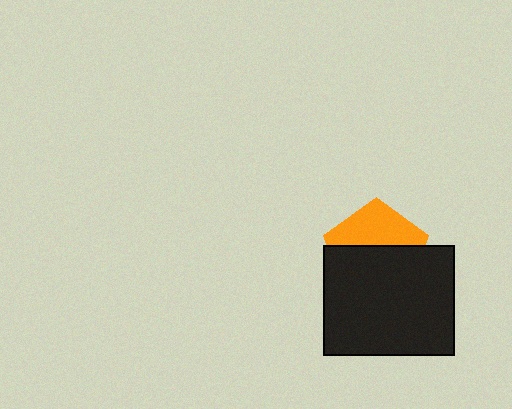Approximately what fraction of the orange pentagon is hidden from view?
Roughly 58% of the orange pentagon is hidden behind the black rectangle.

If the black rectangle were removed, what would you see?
You would see the complete orange pentagon.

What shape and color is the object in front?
The object in front is a black rectangle.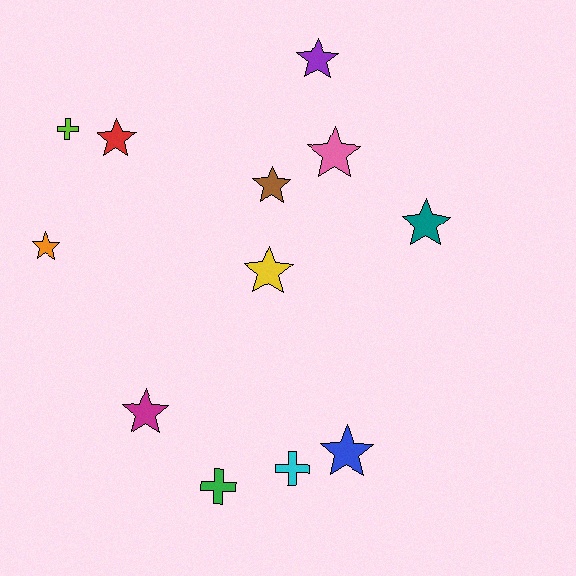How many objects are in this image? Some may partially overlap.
There are 12 objects.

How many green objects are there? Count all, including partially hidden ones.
There is 1 green object.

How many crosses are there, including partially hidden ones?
There are 3 crosses.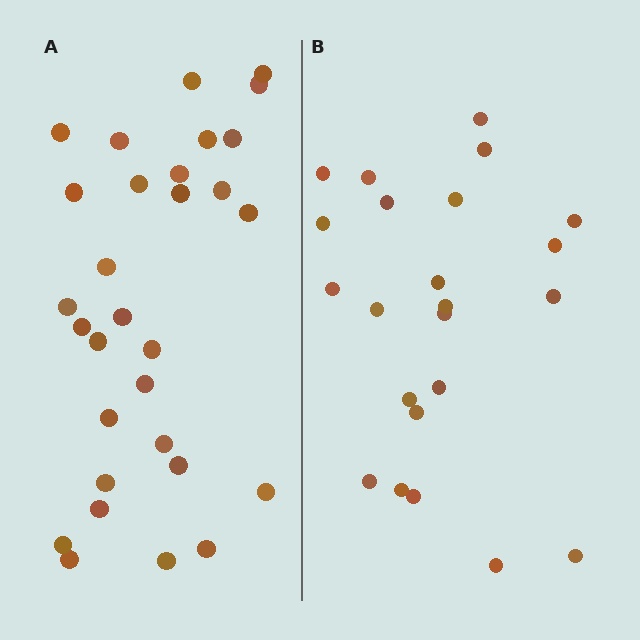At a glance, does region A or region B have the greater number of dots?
Region A (the left region) has more dots.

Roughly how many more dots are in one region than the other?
Region A has roughly 8 or so more dots than region B.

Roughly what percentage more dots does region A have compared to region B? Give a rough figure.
About 30% more.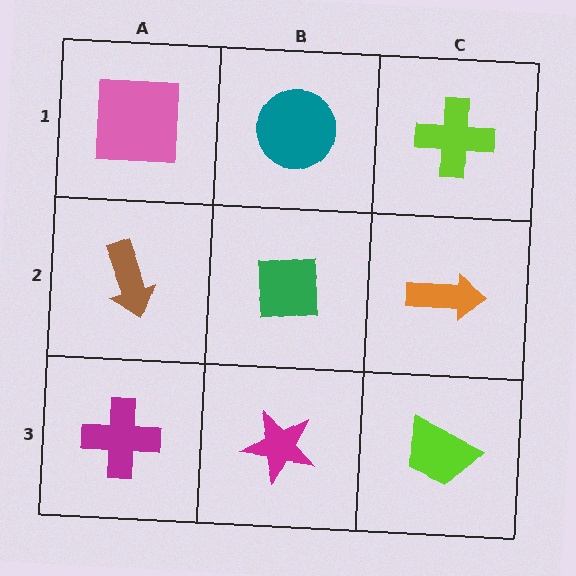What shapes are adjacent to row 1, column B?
A green square (row 2, column B), a pink square (row 1, column A), a lime cross (row 1, column C).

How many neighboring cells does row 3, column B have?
3.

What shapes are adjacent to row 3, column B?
A green square (row 2, column B), a magenta cross (row 3, column A), a lime trapezoid (row 3, column C).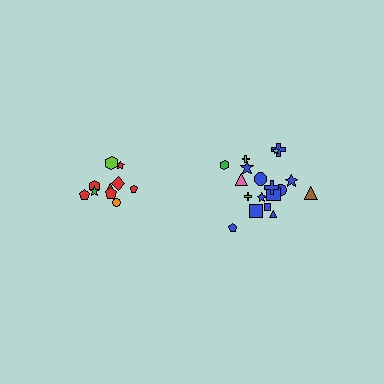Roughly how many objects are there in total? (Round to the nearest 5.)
Roughly 30 objects in total.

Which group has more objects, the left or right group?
The right group.